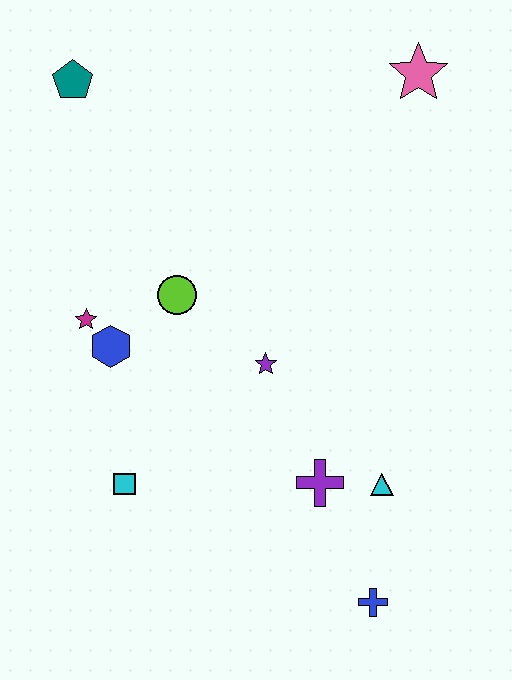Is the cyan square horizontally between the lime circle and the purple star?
No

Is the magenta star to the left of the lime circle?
Yes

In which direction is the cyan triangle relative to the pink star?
The cyan triangle is below the pink star.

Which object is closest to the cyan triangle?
The purple cross is closest to the cyan triangle.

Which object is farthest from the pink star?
The blue cross is farthest from the pink star.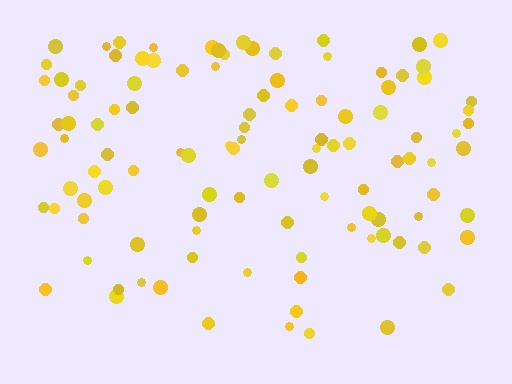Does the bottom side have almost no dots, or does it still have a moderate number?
Still a moderate number, just noticeably fewer than the top.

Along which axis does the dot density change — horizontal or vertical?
Vertical.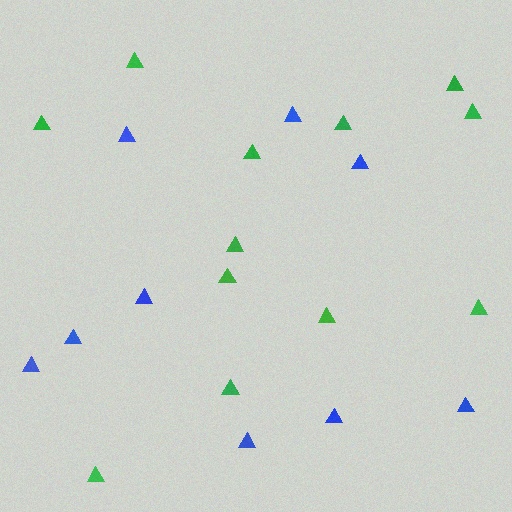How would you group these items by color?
There are 2 groups: one group of green triangles (12) and one group of blue triangles (9).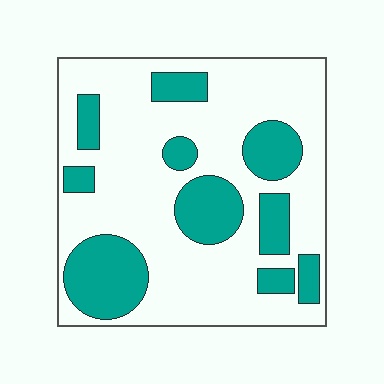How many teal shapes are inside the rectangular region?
10.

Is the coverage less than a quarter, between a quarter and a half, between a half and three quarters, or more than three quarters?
Between a quarter and a half.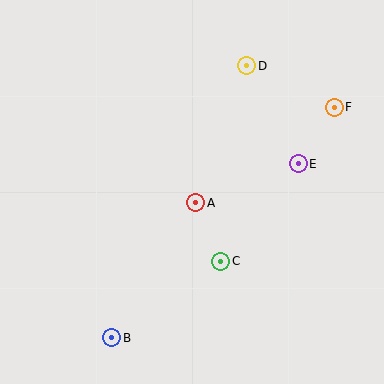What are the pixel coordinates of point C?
Point C is at (221, 261).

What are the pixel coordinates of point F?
Point F is at (334, 107).